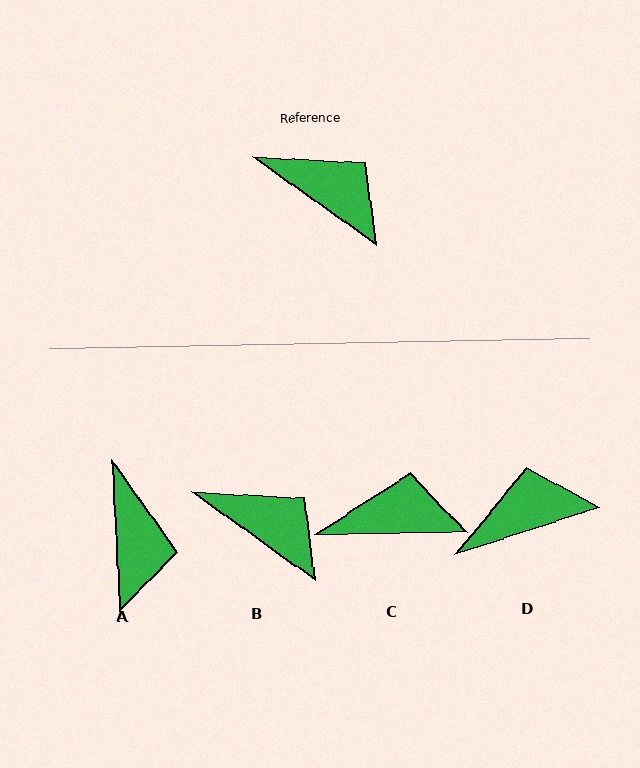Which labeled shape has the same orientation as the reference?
B.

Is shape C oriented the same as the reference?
No, it is off by about 36 degrees.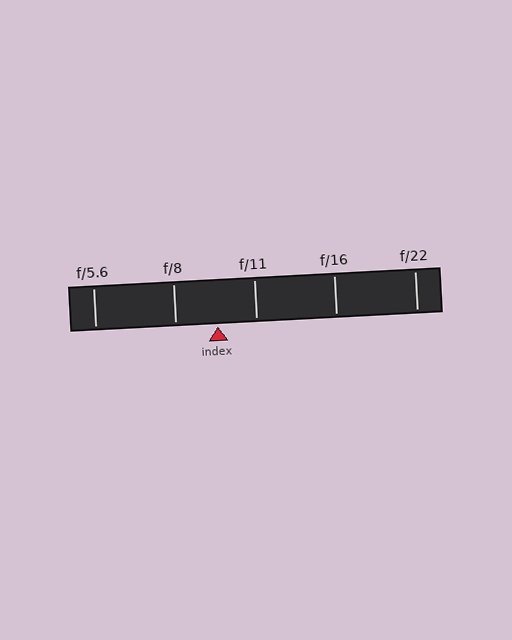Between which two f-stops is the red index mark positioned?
The index mark is between f/8 and f/11.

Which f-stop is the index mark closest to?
The index mark is closest to f/11.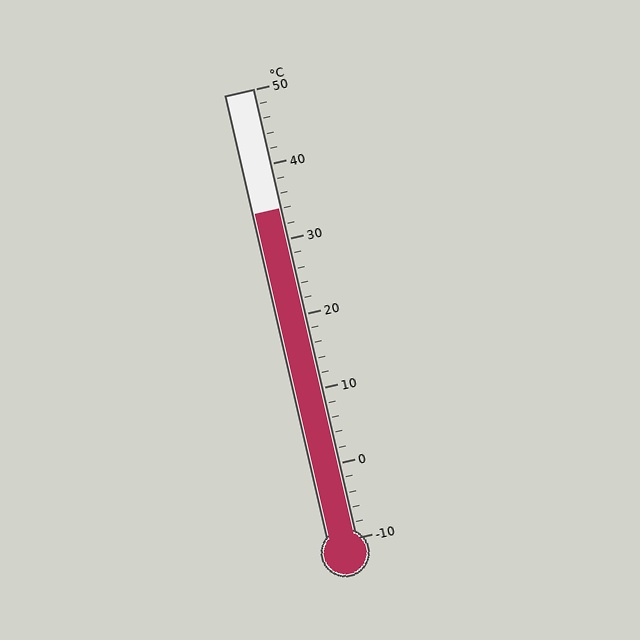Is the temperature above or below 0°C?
The temperature is above 0°C.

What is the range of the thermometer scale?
The thermometer scale ranges from -10°C to 50°C.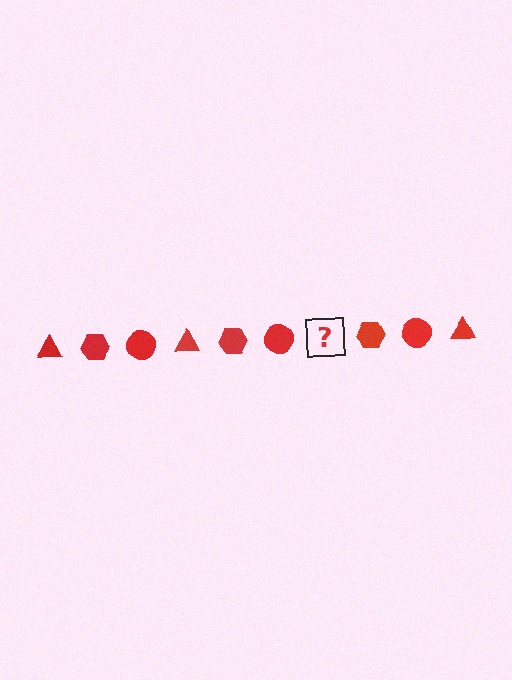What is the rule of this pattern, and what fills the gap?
The rule is that the pattern cycles through triangle, hexagon, circle shapes in red. The gap should be filled with a red triangle.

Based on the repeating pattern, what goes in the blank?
The blank should be a red triangle.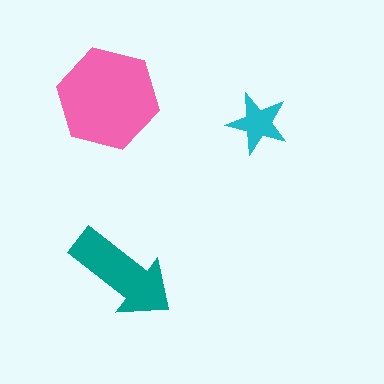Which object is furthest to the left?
The pink hexagon is leftmost.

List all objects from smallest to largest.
The cyan star, the teal arrow, the pink hexagon.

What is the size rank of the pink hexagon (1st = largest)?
1st.